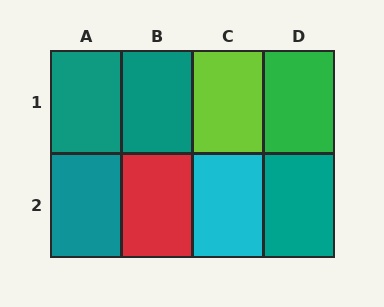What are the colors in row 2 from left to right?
Teal, red, cyan, teal.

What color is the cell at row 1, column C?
Lime.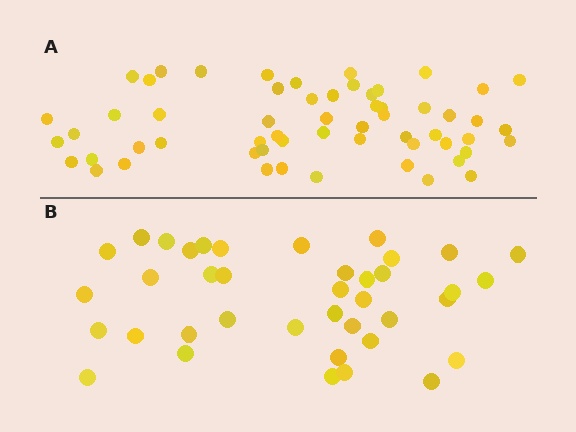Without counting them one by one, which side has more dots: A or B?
Region A (the top region) has more dots.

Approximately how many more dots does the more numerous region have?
Region A has approximately 20 more dots than region B.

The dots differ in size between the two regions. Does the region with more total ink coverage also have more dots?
No. Region B has more total ink coverage because its dots are larger, but region A actually contains more individual dots. Total area can be misleading — the number of items is what matters here.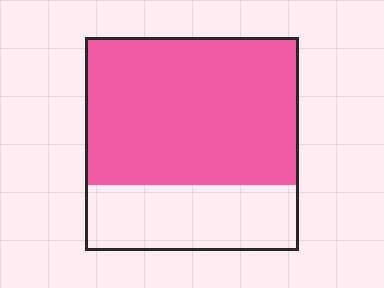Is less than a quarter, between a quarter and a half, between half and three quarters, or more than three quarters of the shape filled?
Between half and three quarters.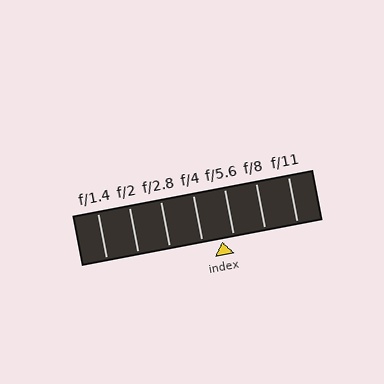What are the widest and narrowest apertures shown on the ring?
The widest aperture shown is f/1.4 and the narrowest is f/11.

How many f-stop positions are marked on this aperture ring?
There are 7 f-stop positions marked.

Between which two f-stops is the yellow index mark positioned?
The index mark is between f/4 and f/5.6.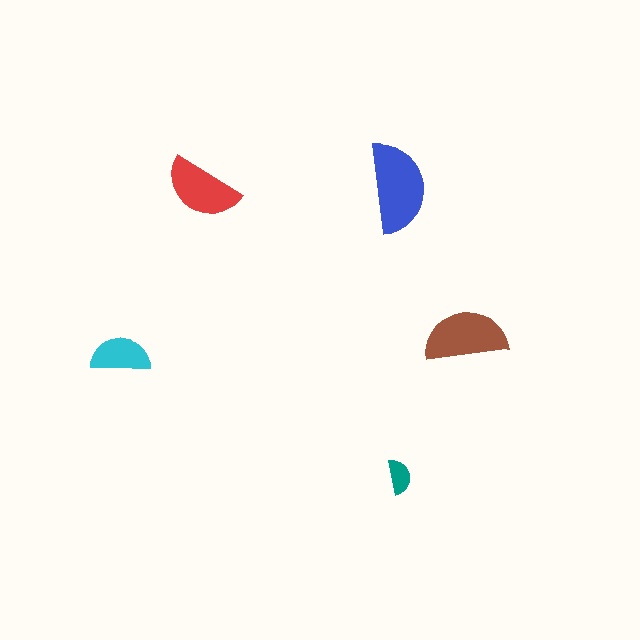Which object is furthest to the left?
The cyan semicircle is leftmost.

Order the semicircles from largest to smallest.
the blue one, the brown one, the red one, the cyan one, the teal one.